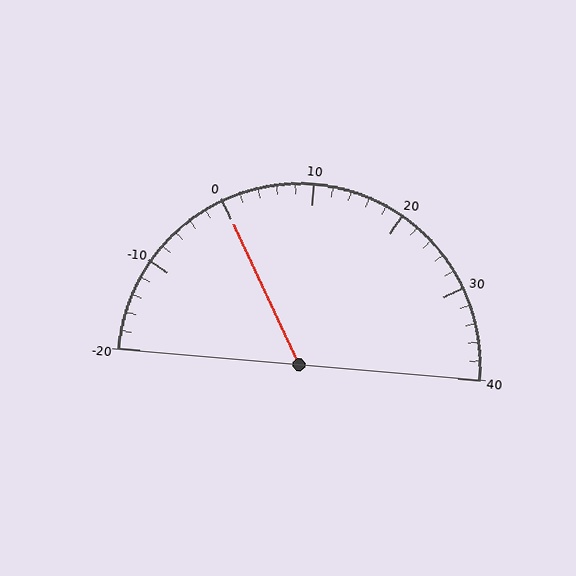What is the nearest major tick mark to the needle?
The nearest major tick mark is 0.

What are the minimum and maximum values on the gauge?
The gauge ranges from -20 to 40.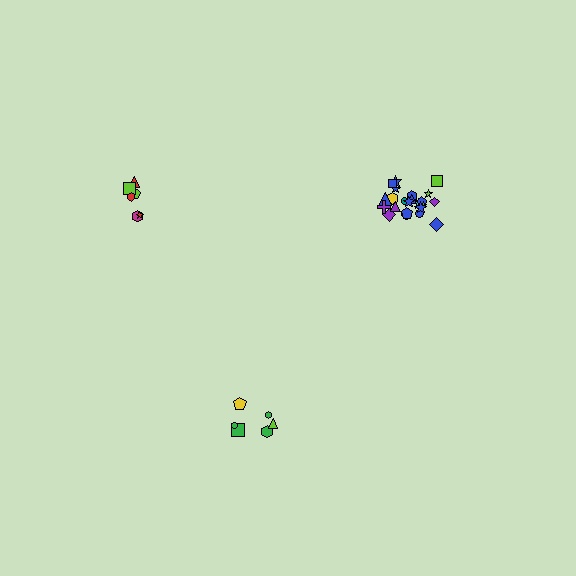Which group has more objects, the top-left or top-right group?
The top-right group.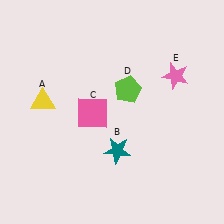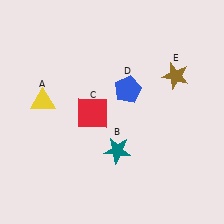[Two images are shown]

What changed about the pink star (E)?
In Image 1, E is pink. In Image 2, it changed to brown.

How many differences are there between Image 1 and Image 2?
There are 3 differences between the two images.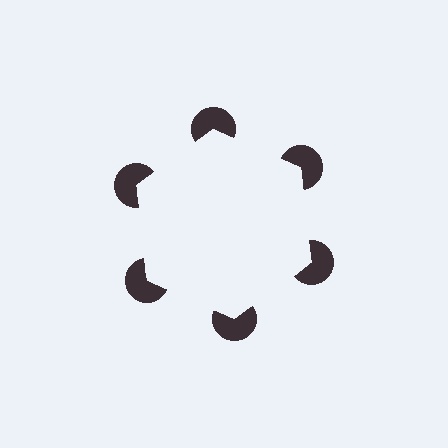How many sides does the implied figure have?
6 sides.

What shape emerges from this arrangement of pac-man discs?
An illusory hexagon — its edges are inferred from the aligned wedge cuts in the pac-man discs, not physically drawn.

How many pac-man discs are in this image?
There are 6 — one at each vertex of the illusory hexagon.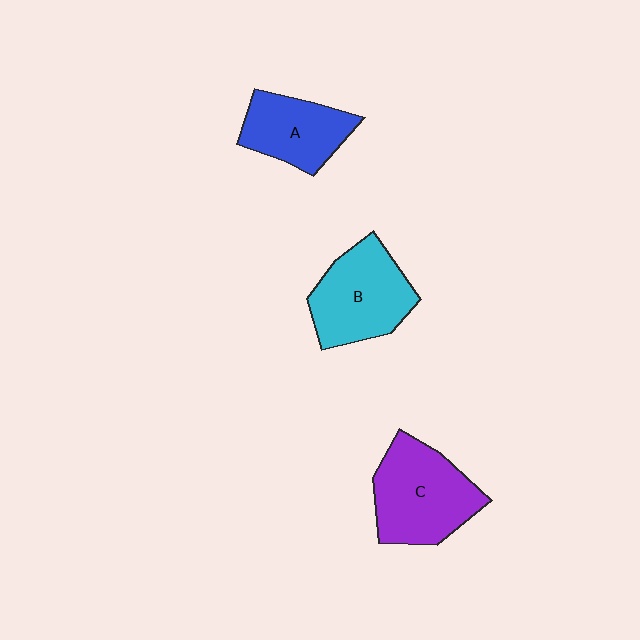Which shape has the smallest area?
Shape A (blue).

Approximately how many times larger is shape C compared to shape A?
Approximately 1.4 times.